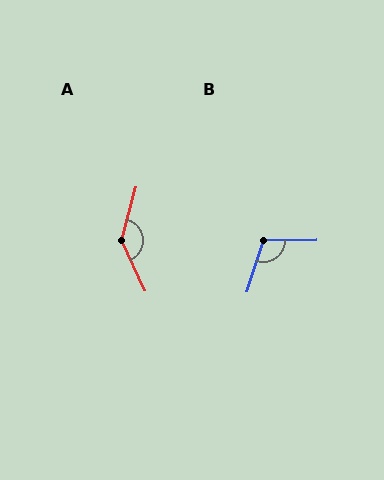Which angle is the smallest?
B, at approximately 109 degrees.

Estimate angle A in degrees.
Approximately 140 degrees.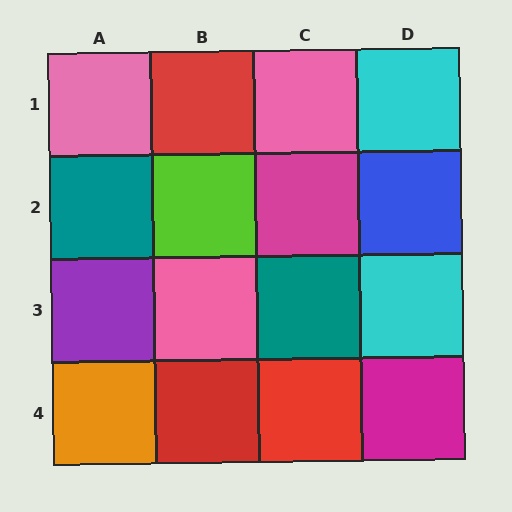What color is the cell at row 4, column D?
Magenta.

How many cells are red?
3 cells are red.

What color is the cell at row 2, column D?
Blue.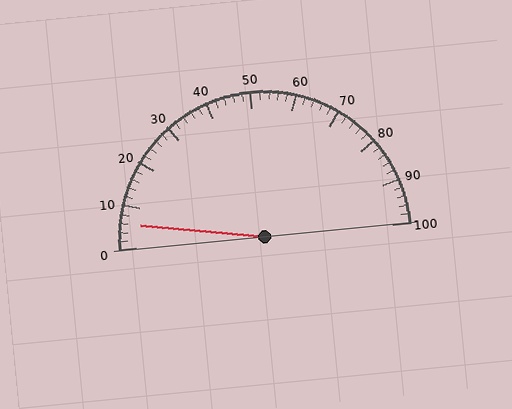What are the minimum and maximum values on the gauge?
The gauge ranges from 0 to 100.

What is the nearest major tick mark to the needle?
The nearest major tick mark is 10.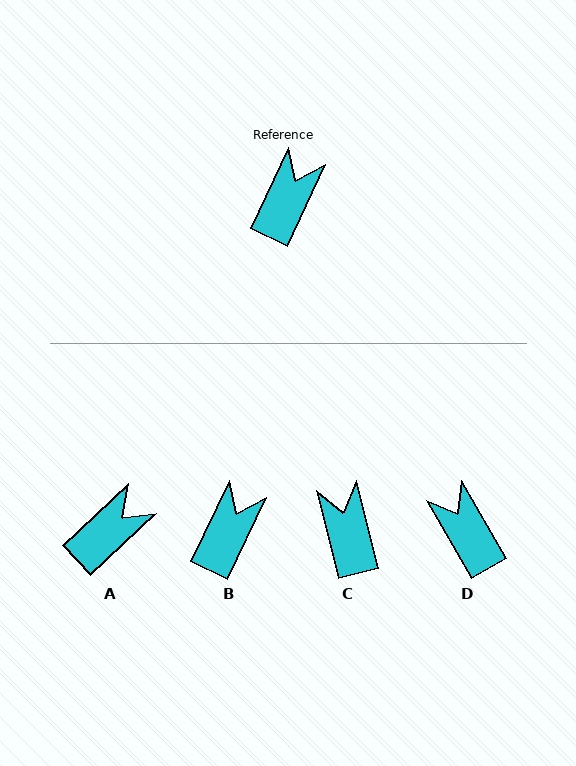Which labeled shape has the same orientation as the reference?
B.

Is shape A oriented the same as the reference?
No, it is off by about 22 degrees.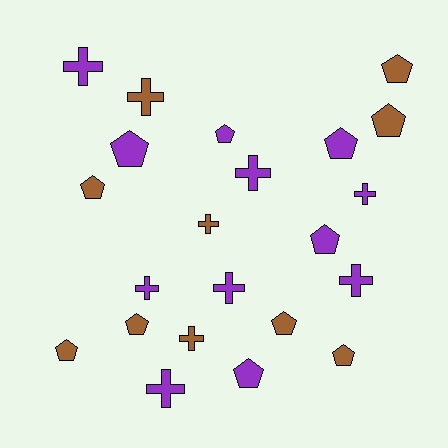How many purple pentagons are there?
There are 5 purple pentagons.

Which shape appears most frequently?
Pentagon, with 12 objects.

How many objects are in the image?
There are 22 objects.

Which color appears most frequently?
Purple, with 12 objects.